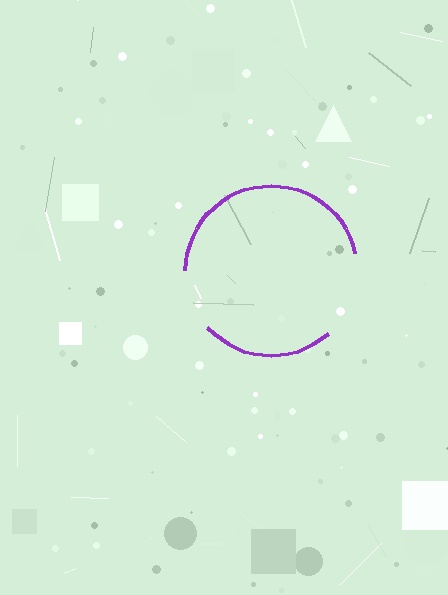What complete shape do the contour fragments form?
The contour fragments form a circle.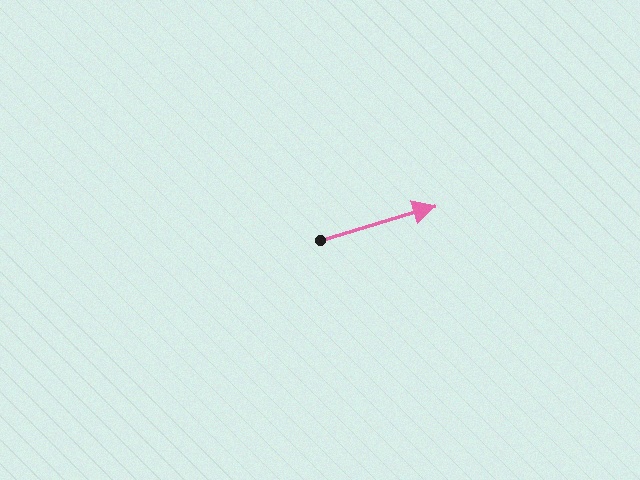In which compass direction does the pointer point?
East.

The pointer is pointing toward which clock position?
Roughly 2 o'clock.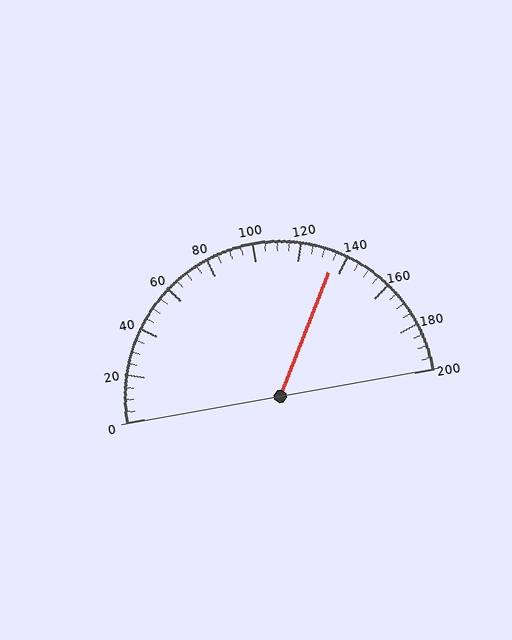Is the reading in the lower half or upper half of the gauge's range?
The reading is in the upper half of the range (0 to 200).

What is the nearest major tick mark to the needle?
The nearest major tick mark is 140.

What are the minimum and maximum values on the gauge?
The gauge ranges from 0 to 200.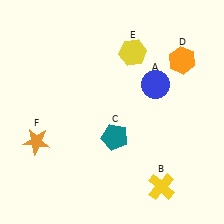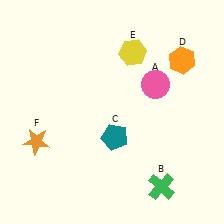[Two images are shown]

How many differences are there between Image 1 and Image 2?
There are 2 differences between the two images.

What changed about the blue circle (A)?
In Image 1, A is blue. In Image 2, it changed to pink.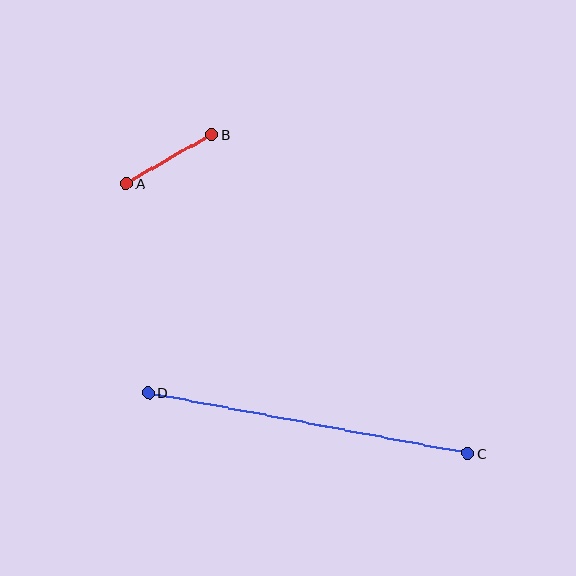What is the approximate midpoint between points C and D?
The midpoint is at approximately (308, 423) pixels.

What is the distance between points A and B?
The distance is approximately 98 pixels.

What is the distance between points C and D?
The distance is approximately 325 pixels.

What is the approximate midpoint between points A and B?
The midpoint is at approximately (169, 159) pixels.